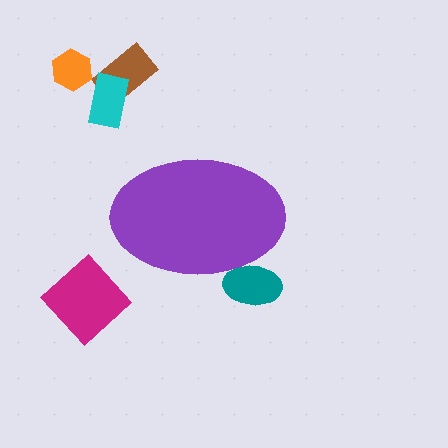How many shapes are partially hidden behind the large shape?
1 shape is partially hidden.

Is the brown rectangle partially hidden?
No, the brown rectangle is fully visible.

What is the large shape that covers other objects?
A purple ellipse.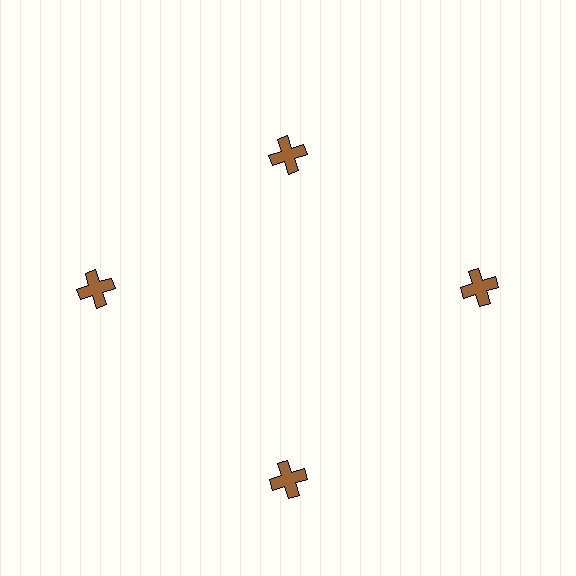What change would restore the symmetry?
The symmetry would be restored by moving it outward, back onto the ring so that all 4 crosses sit at equal angles and equal distance from the center.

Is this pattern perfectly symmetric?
No. The 4 brown crosses are arranged in a ring, but one element near the 12 o'clock position is pulled inward toward the center, breaking the 4-fold rotational symmetry.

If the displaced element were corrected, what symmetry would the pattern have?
It would have 4-fold rotational symmetry — the pattern would map onto itself every 90 degrees.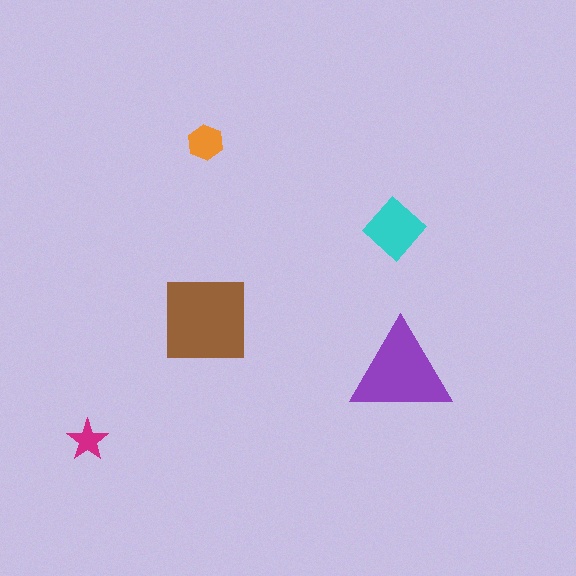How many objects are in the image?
There are 5 objects in the image.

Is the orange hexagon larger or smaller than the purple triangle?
Smaller.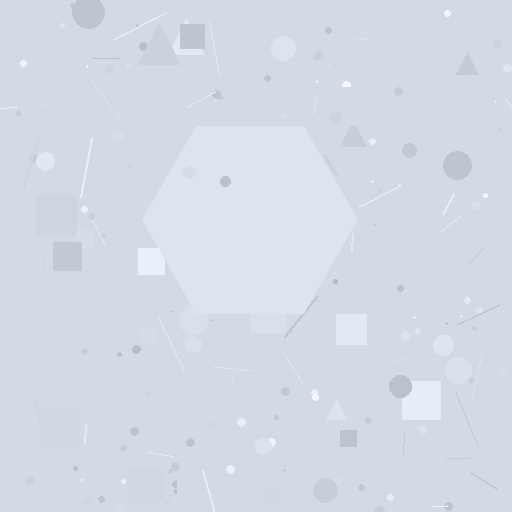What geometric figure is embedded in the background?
A hexagon is embedded in the background.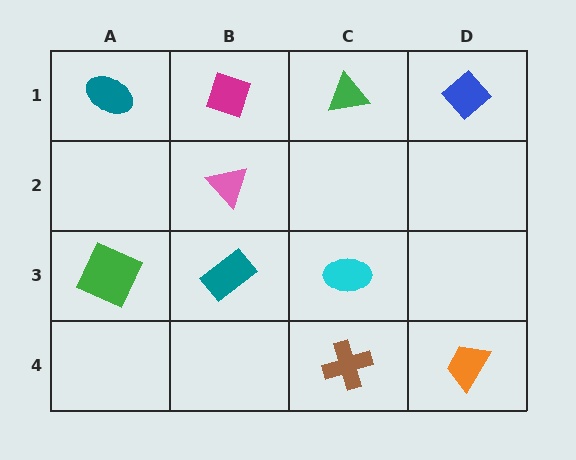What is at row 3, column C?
A cyan ellipse.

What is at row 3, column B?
A teal rectangle.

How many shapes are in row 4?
2 shapes.